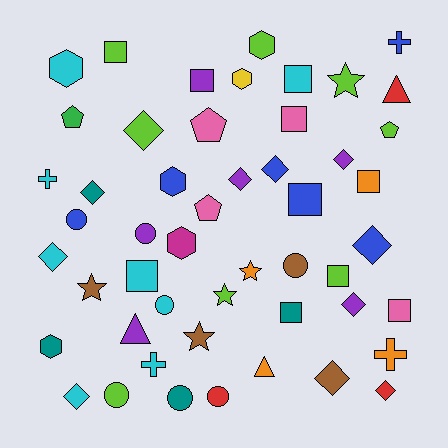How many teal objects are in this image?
There are 4 teal objects.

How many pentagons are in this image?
There are 4 pentagons.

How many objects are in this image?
There are 50 objects.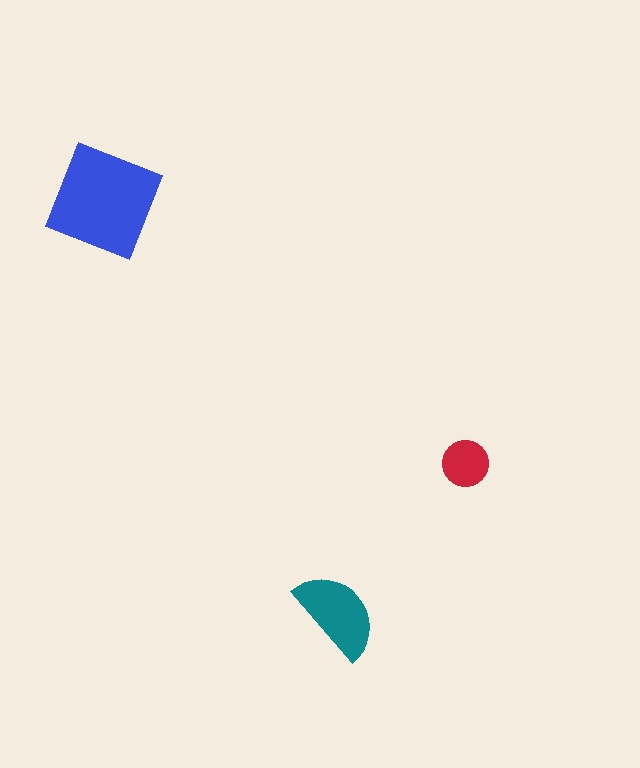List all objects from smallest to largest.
The red circle, the teal semicircle, the blue diamond.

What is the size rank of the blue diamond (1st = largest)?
1st.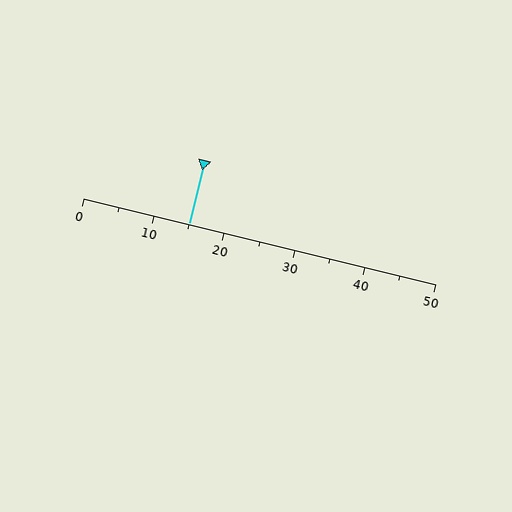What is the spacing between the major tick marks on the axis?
The major ticks are spaced 10 apart.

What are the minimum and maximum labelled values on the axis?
The axis runs from 0 to 50.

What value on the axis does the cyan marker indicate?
The marker indicates approximately 15.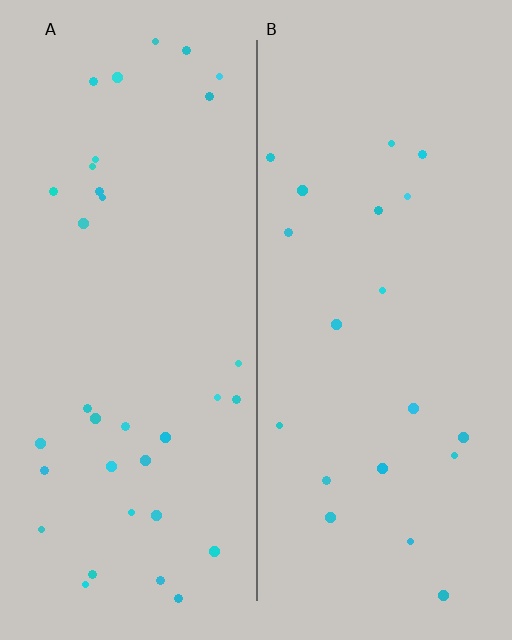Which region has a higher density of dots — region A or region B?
A (the left).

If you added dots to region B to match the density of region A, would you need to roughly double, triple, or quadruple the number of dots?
Approximately double.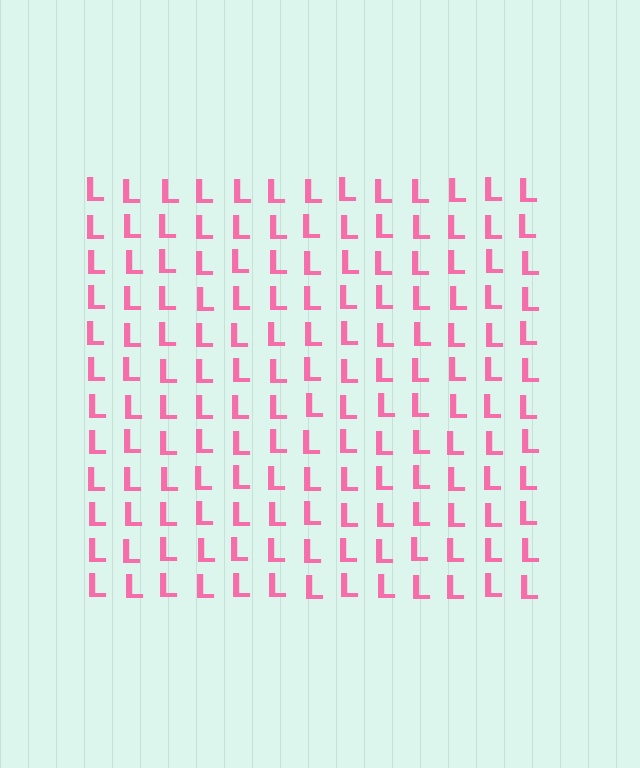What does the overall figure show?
The overall figure shows a square.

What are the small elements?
The small elements are letter L's.